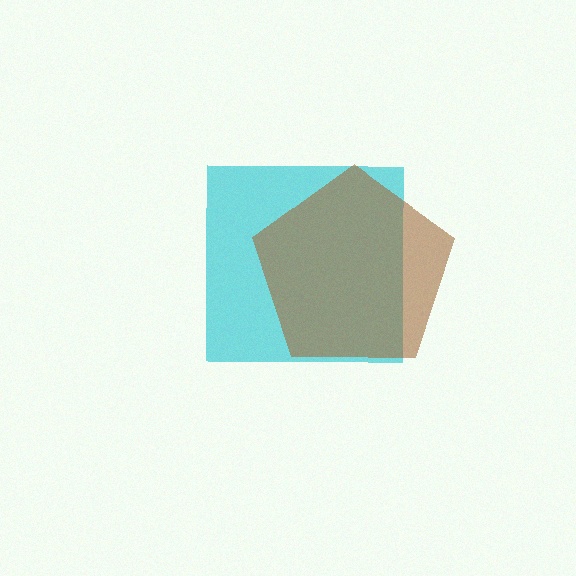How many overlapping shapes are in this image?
There are 2 overlapping shapes in the image.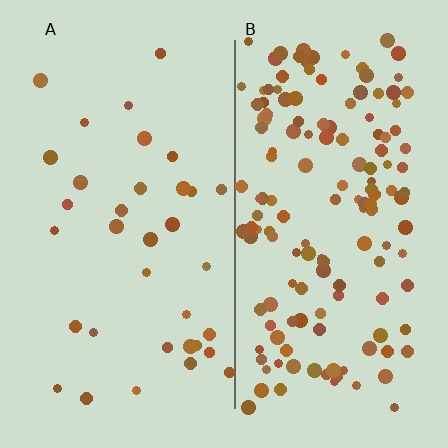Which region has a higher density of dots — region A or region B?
B (the right).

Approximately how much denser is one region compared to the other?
Approximately 4.3× — region B over region A.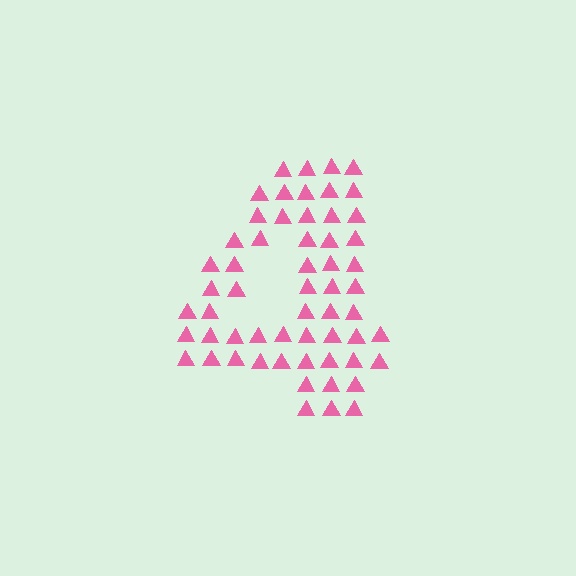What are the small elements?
The small elements are triangles.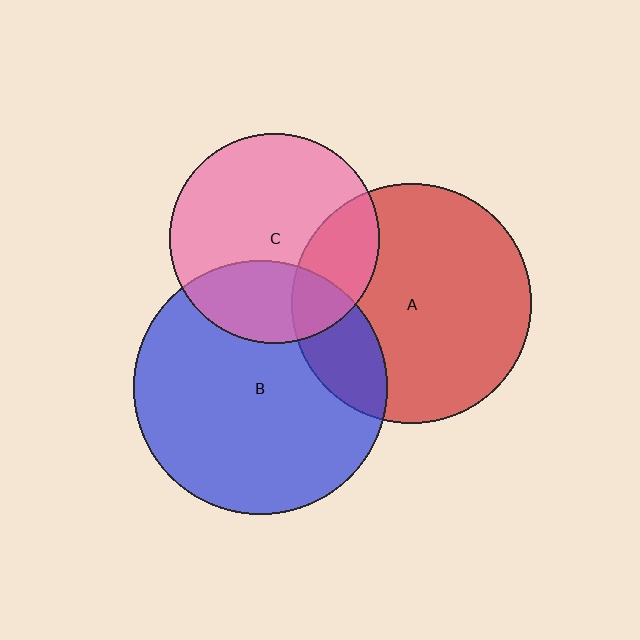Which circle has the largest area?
Circle B (blue).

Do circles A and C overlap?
Yes.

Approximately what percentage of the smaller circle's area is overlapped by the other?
Approximately 25%.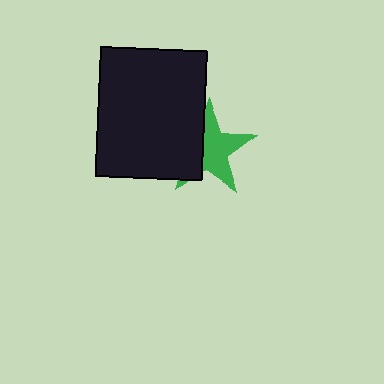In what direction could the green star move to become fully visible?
The green star could move right. That would shift it out from behind the black rectangle entirely.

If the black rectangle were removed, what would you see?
You would see the complete green star.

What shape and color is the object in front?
The object in front is a black rectangle.